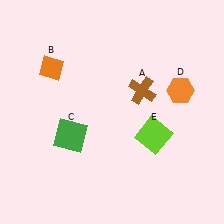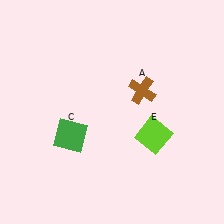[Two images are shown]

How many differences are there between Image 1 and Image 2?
There are 2 differences between the two images.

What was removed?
The orange hexagon (D), the orange diamond (B) were removed in Image 2.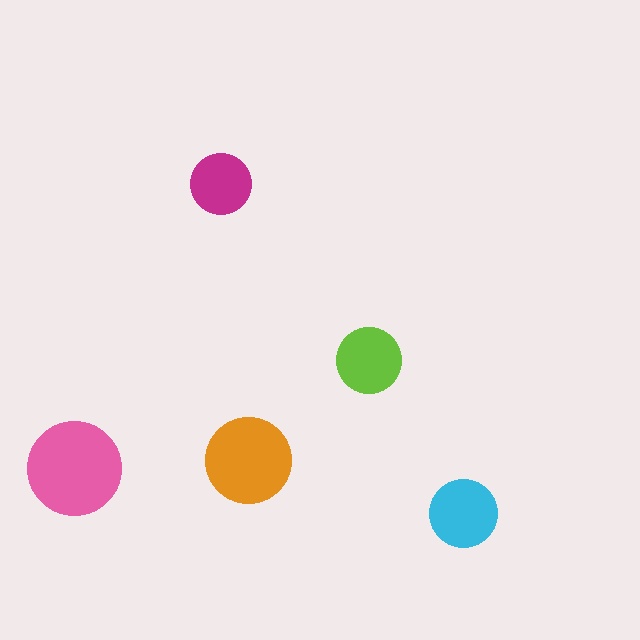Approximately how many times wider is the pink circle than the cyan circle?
About 1.5 times wider.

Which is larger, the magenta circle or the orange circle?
The orange one.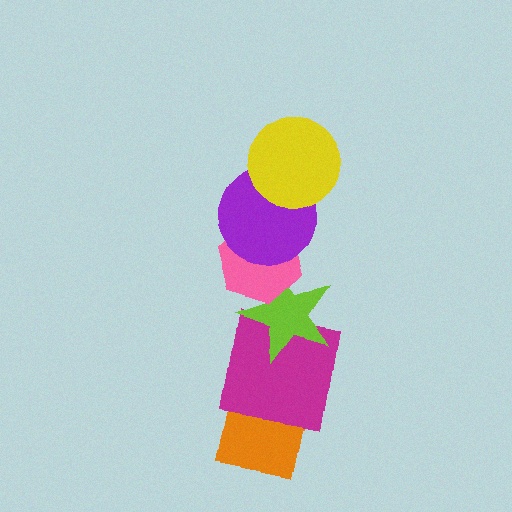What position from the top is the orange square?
The orange square is 6th from the top.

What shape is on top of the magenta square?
The lime star is on top of the magenta square.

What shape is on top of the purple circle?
The yellow circle is on top of the purple circle.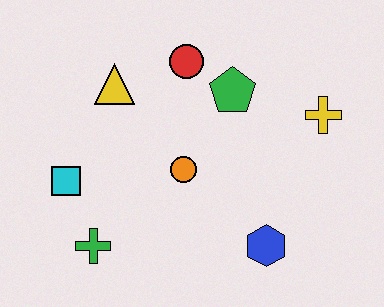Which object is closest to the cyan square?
The green cross is closest to the cyan square.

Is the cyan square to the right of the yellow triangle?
No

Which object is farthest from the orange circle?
The yellow cross is farthest from the orange circle.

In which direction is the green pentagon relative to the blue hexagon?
The green pentagon is above the blue hexagon.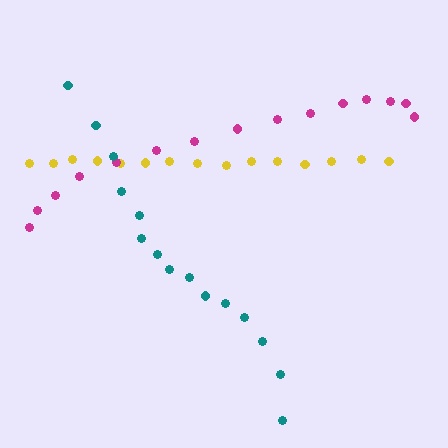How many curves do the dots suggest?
There are 3 distinct paths.